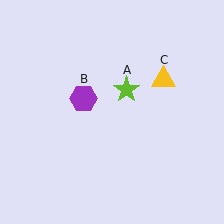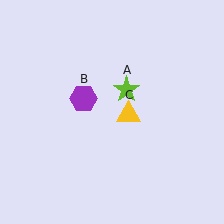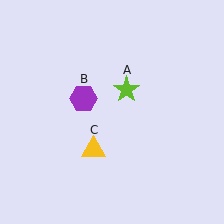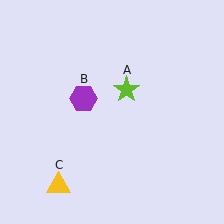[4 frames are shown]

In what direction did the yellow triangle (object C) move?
The yellow triangle (object C) moved down and to the left.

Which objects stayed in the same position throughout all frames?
Lime star (object A) and purple hexagon (object B) remained stationary.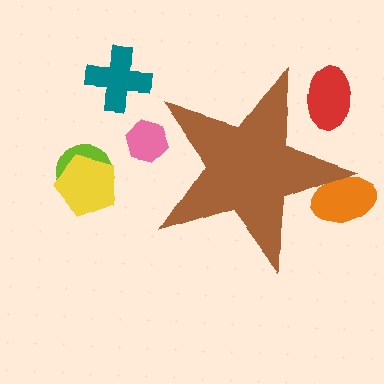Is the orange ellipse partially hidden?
Yes, the orange ellipse is partially hidden behind the brown star.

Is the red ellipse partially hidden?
Yes, the red ellipse is partially hidden behind the brown star.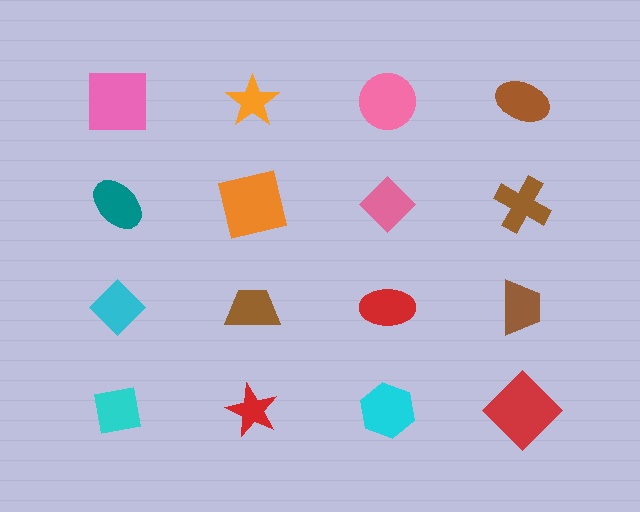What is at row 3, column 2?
A brown trapezoid.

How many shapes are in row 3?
4 shapes.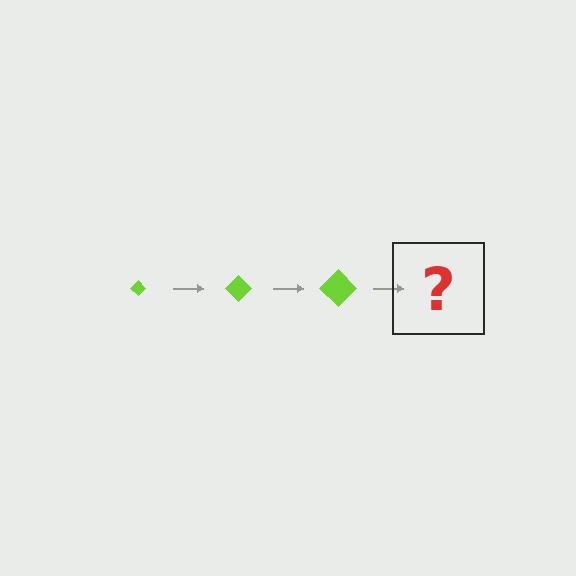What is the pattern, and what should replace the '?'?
The pattern is that the diamond gets progressively larger each step. The '?' should be a lime diamond, larger than the previous one.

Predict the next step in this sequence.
The next step is a lime diamond, larger than the previous one.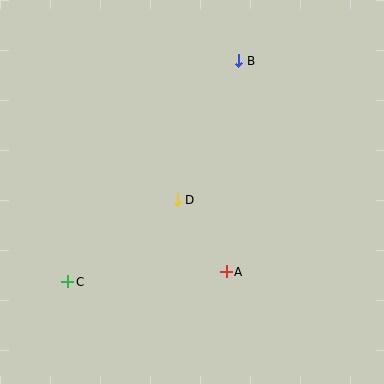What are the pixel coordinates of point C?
Point C is at (68, 282).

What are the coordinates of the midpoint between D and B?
The midpoint between D and B is at (208, 130).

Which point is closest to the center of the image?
Point D at (177, 200) is closest to the center.